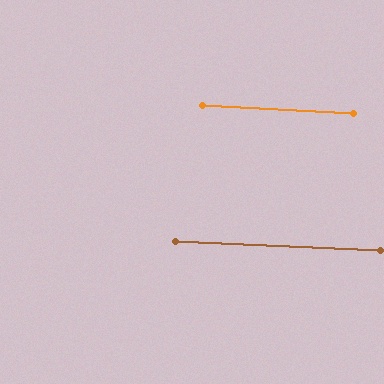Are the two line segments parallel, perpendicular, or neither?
Parallel — their directions differ by only 0.5°.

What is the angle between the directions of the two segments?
Approximately 1 degree.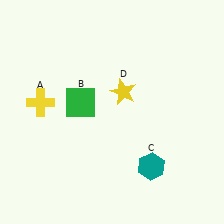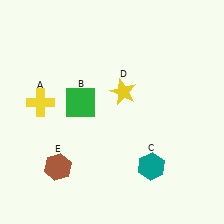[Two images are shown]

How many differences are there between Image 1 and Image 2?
There is 1 difference between the two images.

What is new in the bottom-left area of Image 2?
A brown hexagon (E) was added in the bottom-left area of Image 2.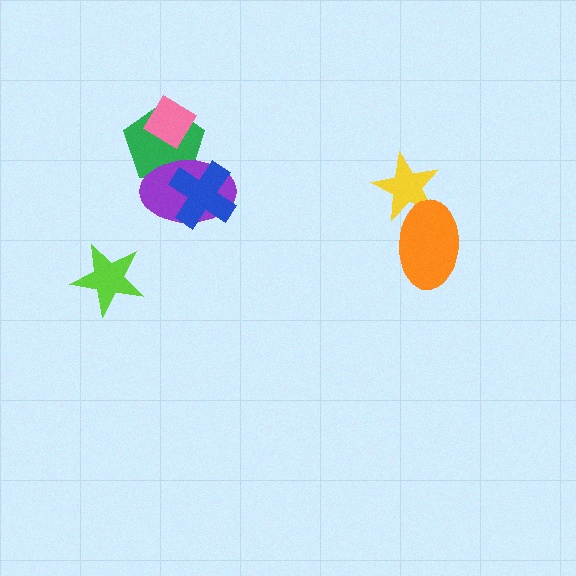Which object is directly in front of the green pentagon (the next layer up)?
The pink diamond is directly in front of the green pentagon.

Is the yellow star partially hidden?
Yes, it is partially covered by another shape.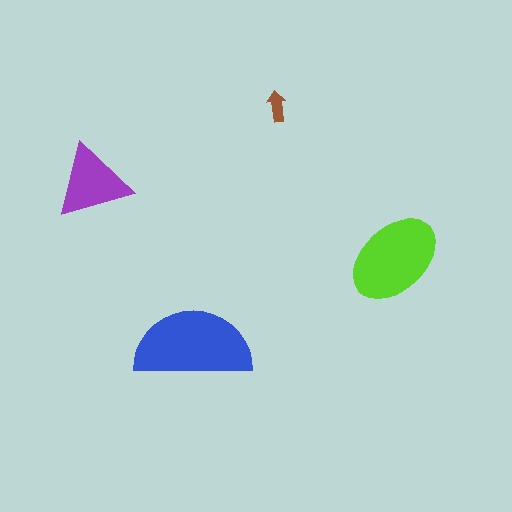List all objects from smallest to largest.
The brown arrow, the purple triangle, the lime ellipse, the blue semicircle.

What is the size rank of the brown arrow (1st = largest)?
4th.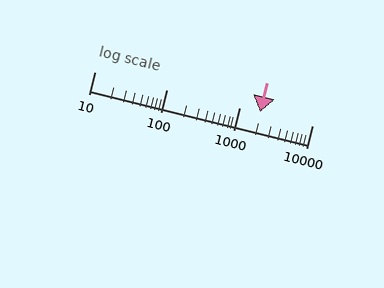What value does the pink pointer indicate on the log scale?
The pointer indicates approximately 1900.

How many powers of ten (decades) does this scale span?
The scale spans 3 decades, from 10 to 10000.